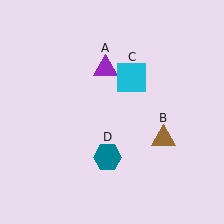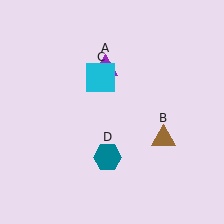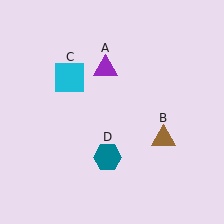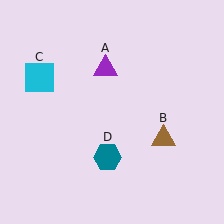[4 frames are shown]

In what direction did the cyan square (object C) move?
The cyan square (object C) moved left.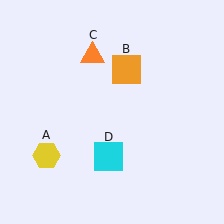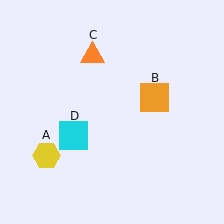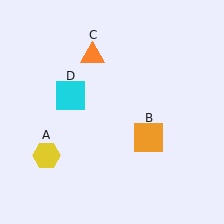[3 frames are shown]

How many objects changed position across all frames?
2 objects changed position: orange square (object B), cyan square (object D).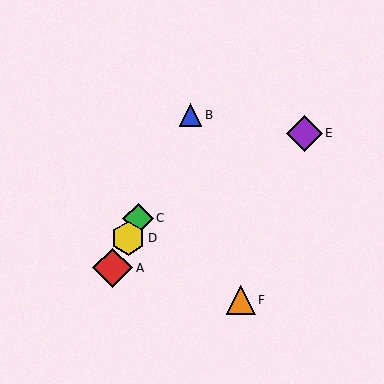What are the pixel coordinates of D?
Object D is at (128, 238).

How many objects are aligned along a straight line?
4 objects (A, B, C, D) are aligned along a straight line.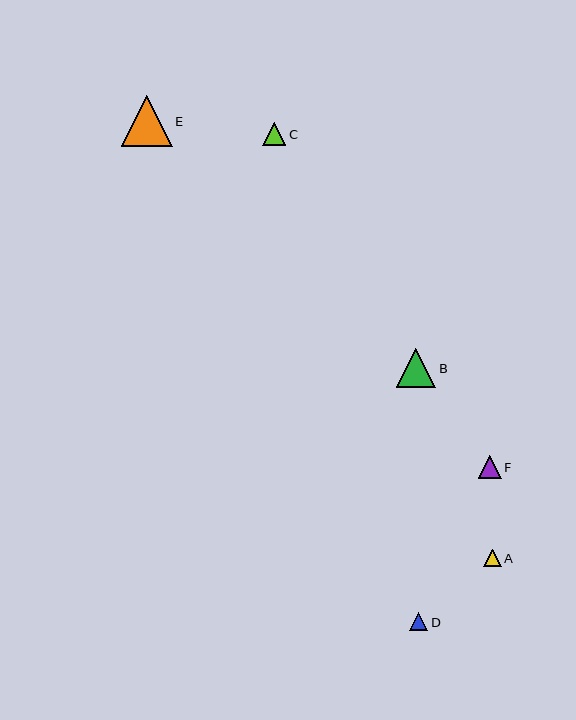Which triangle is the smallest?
Triangle A is the smallest with a size of approximately 17 pixels.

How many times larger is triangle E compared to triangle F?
Triangle E is approximately 2.3 times the size of triangle F.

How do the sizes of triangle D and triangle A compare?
Triangle D and triangle A are approximately the same size.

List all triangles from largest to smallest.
From largest to smallest: E, B, C, F, D, A.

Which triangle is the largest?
Triangle E is the largest with a size of approximately 51 pixels.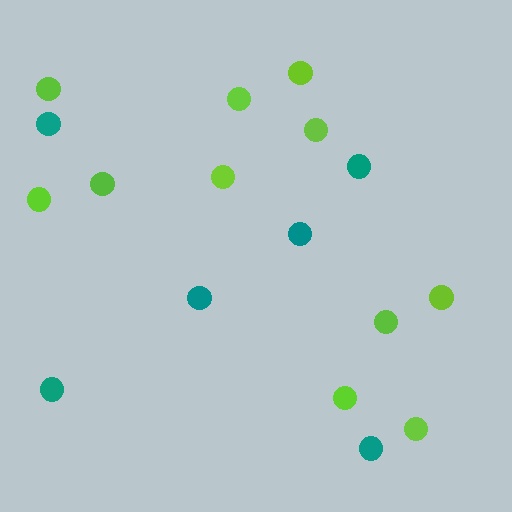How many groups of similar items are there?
There are 2 groups: one group of teal circles (6) and one group of lime circles (11).